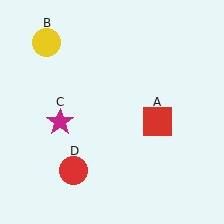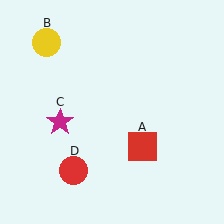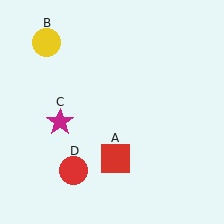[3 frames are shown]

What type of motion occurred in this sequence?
The red square (object A) rotated clockwise around the center of the scene.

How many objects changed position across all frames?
1 object changed position: red square (object A).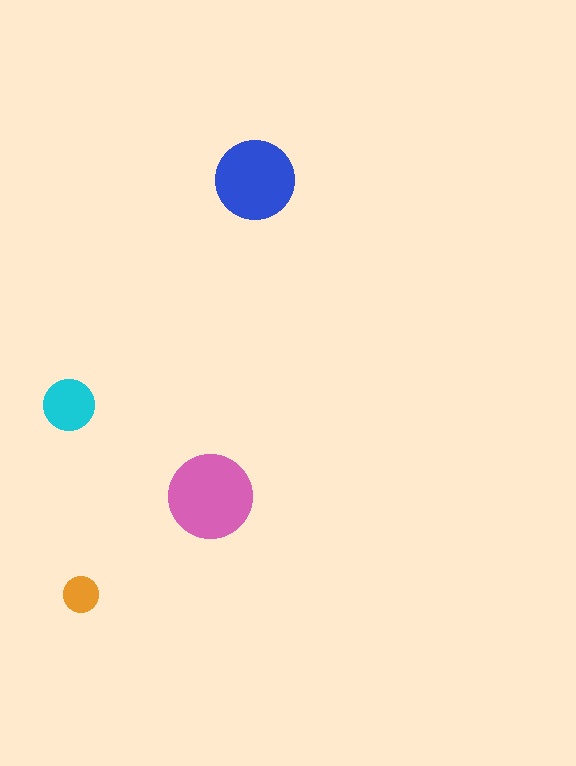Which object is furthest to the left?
The cyan circle is leftmost.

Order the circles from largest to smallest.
the pink one, the blue one, the cyan one, the orange one.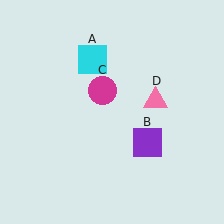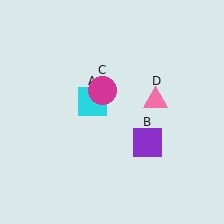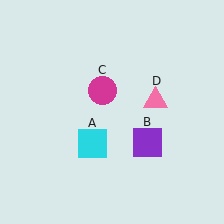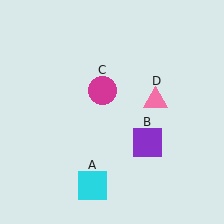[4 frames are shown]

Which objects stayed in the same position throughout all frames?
Purple square (object B) and magenta circle (object C) and pink triangle (object D) remained stationary.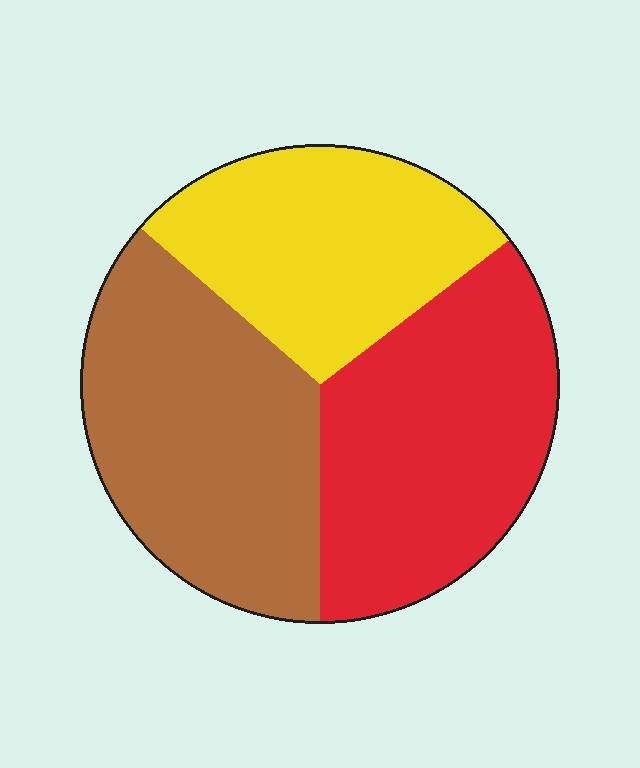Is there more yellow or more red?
Red.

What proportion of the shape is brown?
Brown takes up about three eighths (3/8) of the shape.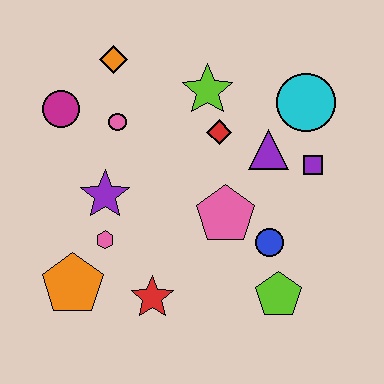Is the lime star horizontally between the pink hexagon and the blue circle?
Yes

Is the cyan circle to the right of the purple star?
Yes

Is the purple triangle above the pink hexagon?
Yes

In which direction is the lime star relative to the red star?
The lime star is above the red star.